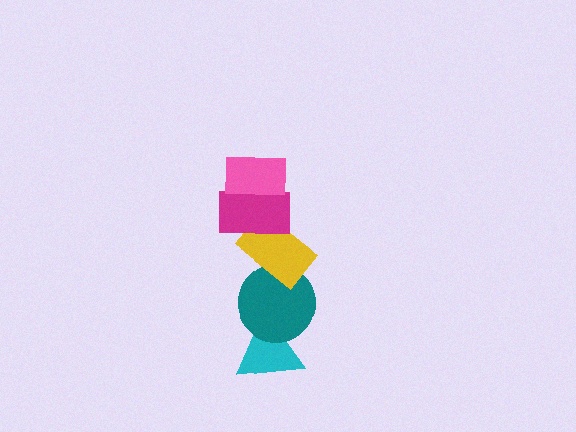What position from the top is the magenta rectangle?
The magenta rectangle is 2nd from the top.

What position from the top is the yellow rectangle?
The yellow rectangle is 3rd from the top.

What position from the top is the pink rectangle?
The pink rectangle is 1st from the top.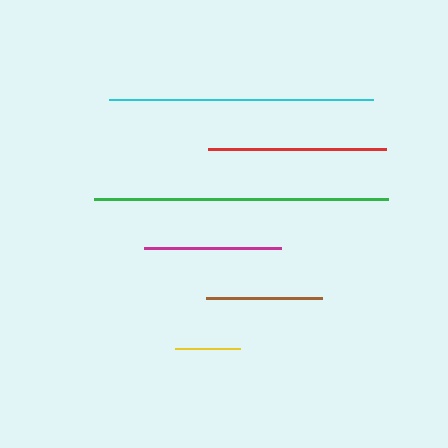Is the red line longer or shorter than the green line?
The green line is longer than the red line.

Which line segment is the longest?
The green line is the longest at approximately 294 pixels.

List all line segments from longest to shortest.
From longest to shortest: green, cyan, red, magenta, brown, yellow.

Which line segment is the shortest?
The yellow line is the shortest at approximately 66 pixels.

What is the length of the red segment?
The red segment is approximately 178 pixels long.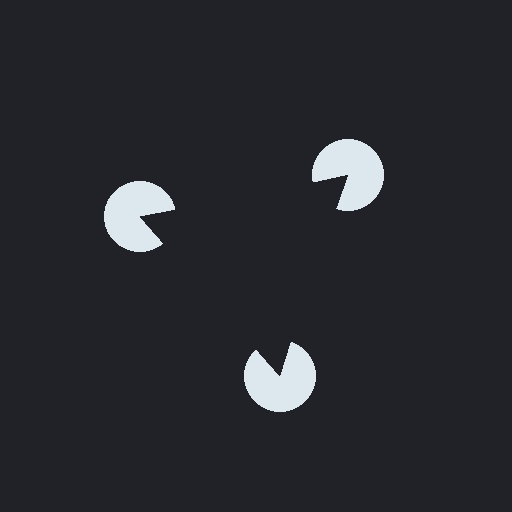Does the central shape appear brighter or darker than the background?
It typically appears slightly darker than the background, even though no actual brightness change is drawn.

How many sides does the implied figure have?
3 sides.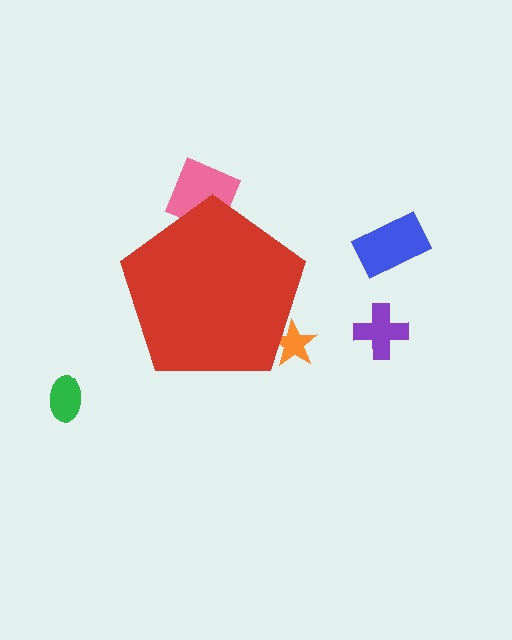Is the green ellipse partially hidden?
No, the green ellipse is fully visible.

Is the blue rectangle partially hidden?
No, the blue rectangle is fully visible.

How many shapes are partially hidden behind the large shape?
2 shapes are partially hidden.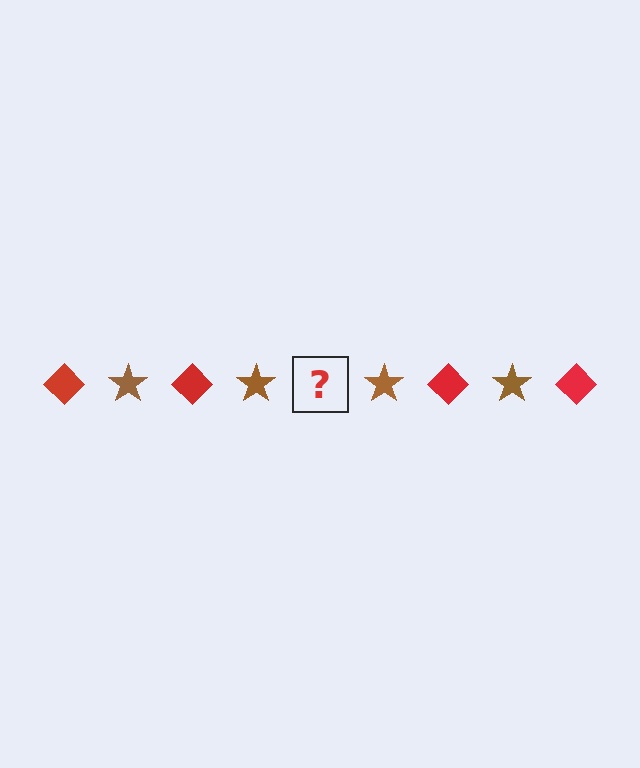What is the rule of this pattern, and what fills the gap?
The rule is that the pattern alternates between red diamond and brown star. The gap should be filled with a red diamond.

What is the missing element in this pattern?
The missing element is a red diamond.